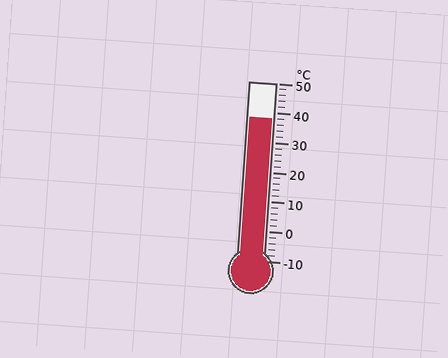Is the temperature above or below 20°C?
The temperature is above 20°C.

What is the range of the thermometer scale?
The thermometer scale ranges from -10°C to 50°C.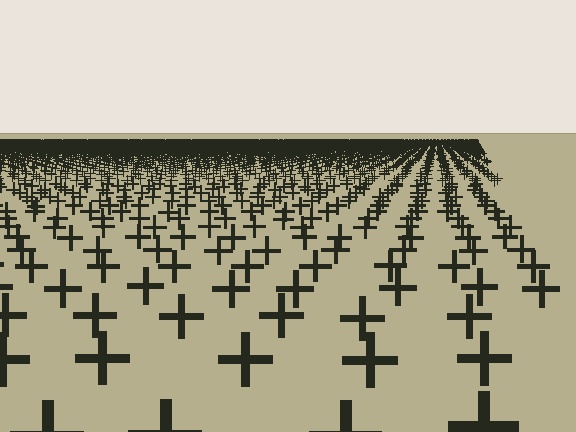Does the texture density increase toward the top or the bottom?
Density increases toward the top.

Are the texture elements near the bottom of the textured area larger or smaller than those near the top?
Larger. Near the bottom, elements are closer to the viewer and appear at a bigger on-screen size.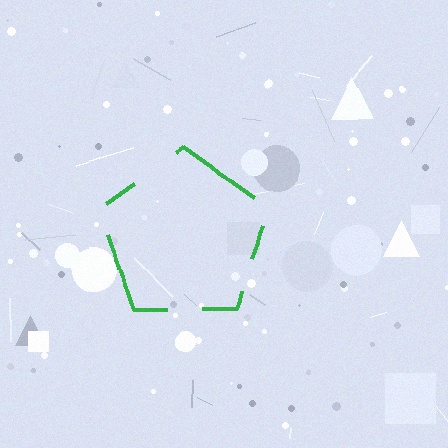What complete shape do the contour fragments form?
The contour fragments form a pentagon.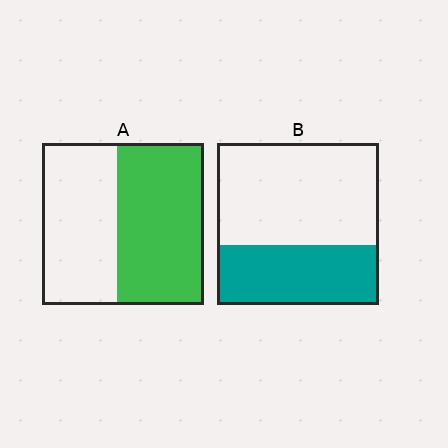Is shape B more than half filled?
No.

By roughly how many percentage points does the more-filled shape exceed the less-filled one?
By roughly 15 percentage points (A over B).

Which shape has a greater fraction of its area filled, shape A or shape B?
Shape A.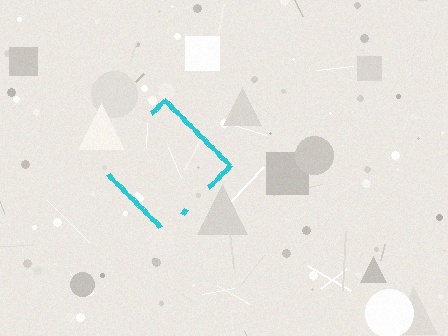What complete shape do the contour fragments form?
The contour fragments form a diamond.